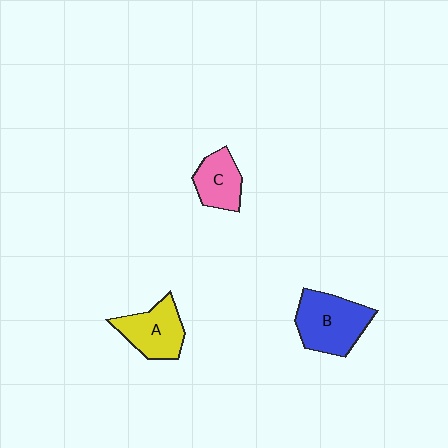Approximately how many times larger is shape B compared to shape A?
Approximately 1.3 times.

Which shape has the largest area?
Shape B (blue).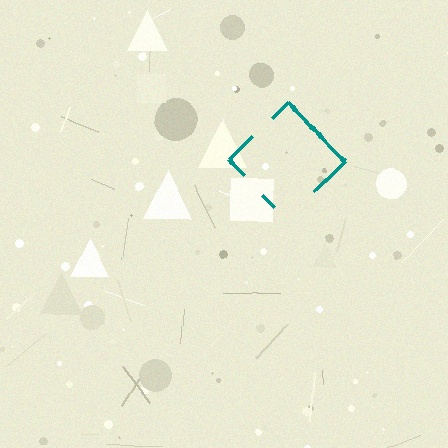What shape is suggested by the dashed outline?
The dashed outline suggests a diamond.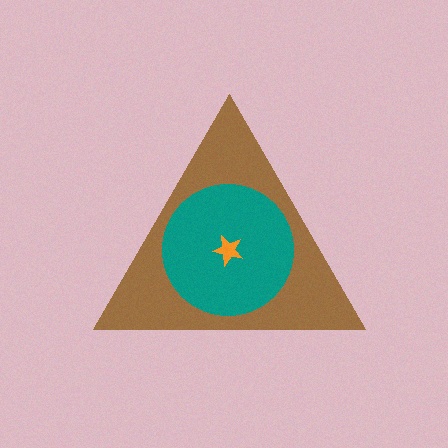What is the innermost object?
The orange star.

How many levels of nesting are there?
3.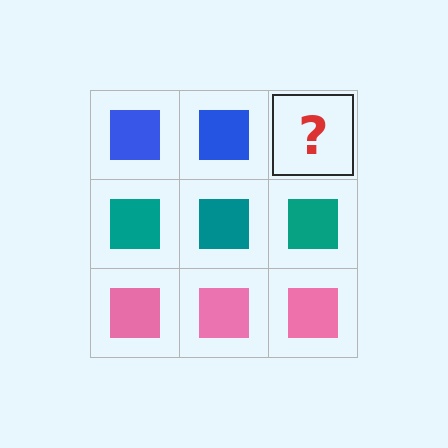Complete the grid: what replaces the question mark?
The question mark should be replaced with a blue square.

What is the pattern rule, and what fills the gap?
The rule is that each row has a consistent color. The gap should be filled with a blue square.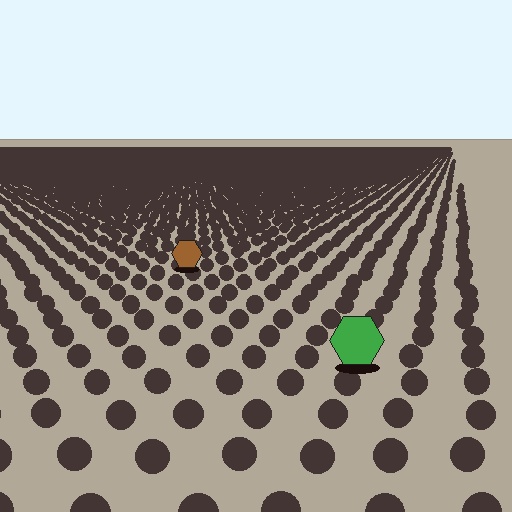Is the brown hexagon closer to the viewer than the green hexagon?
No. The green hexagon is closer — you can tell from the texture gradient: the ground texture is coarser near it.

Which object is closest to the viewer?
The green hexagon is closest. The texture marks near it are larger and more spread out.